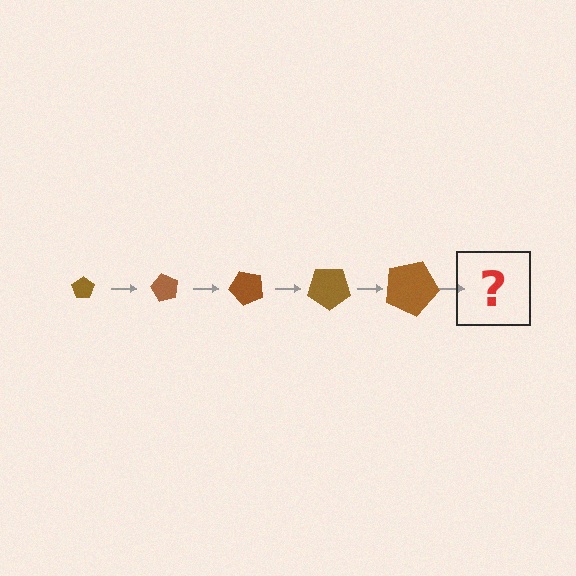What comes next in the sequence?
The next element should be a pentagon, larger than the previous one and rotated 300 degrees from the start.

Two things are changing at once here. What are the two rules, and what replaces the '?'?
The two rules are that the pentagon grows larger each step and it rotates 60 degrees each step. The '?' should be a pentagon, larger than the previous one and rotated 300 degrees from the start.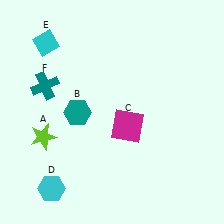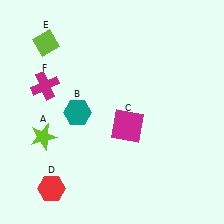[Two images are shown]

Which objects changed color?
D changed from cyan to red. E changed from cyan to lime. F changed from teal to magenta.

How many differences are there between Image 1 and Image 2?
There are 3 differences between the two images.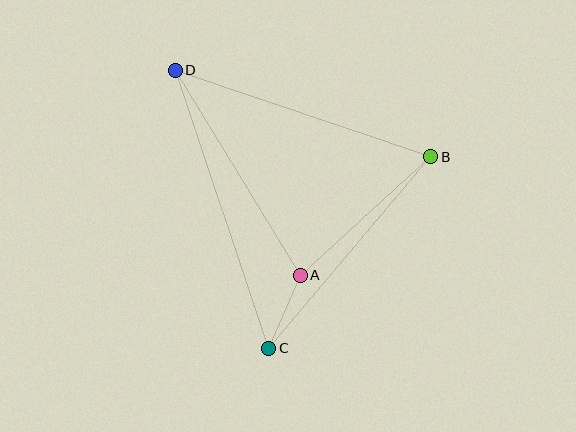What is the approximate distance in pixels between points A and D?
The distance between A and D is approximately 240 pixels.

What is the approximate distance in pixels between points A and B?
The distance between A and B is approximately 176 pixels.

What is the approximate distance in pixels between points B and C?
The distance between B and C is approximately 251 pixels.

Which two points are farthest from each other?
Points C and D are farthest from each other.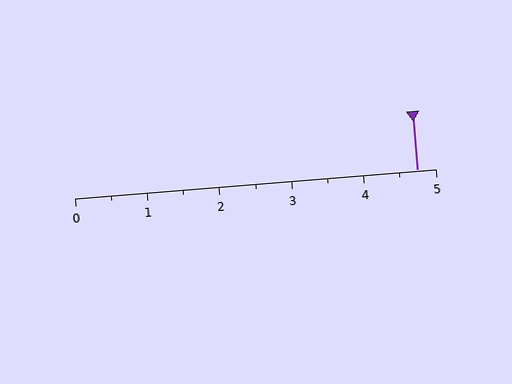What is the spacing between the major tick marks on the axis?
The major ticks are spaced 1 apart.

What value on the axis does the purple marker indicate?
The marker indicates approximately 4.8.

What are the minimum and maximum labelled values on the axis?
The axis runs from 0 to 5.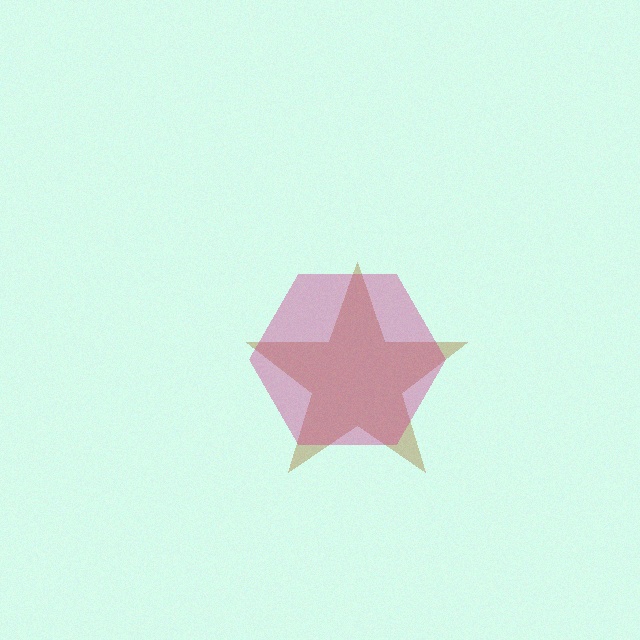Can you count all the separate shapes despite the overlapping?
Yes, there are 2 separate shapes.